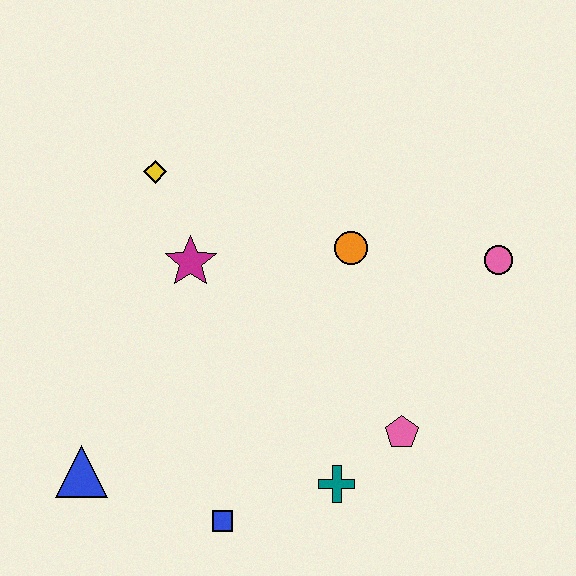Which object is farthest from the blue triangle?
The pink circle is farthest from the blue triangle.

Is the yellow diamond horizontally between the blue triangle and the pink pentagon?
Yes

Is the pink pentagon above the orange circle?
No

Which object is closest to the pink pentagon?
The teal cross is closest to the pink pentagon.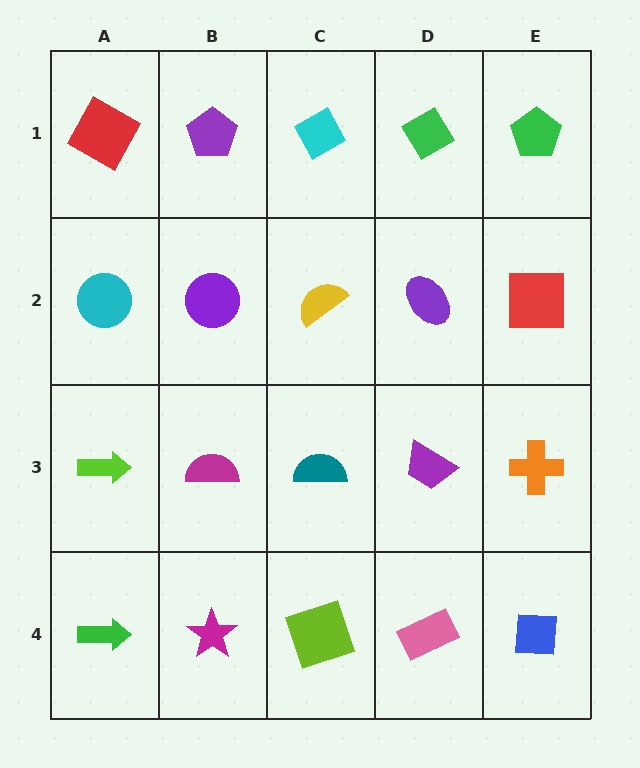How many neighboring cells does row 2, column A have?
3.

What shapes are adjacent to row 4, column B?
A magenta semicircle (row 3, column B), a green arrow (row 4, column A), a lime square (row 4, column C).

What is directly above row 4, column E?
An orange cross.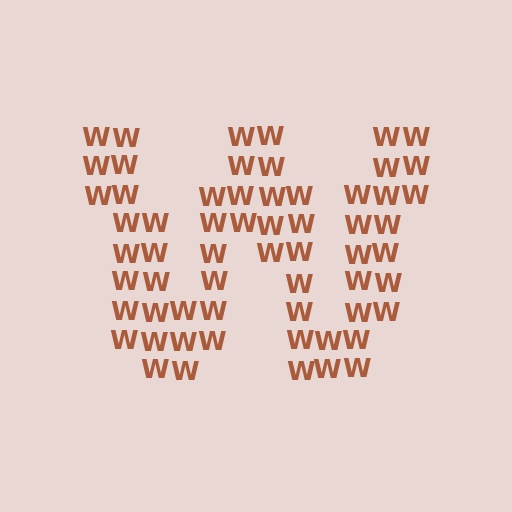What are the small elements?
The small elements are letter W's.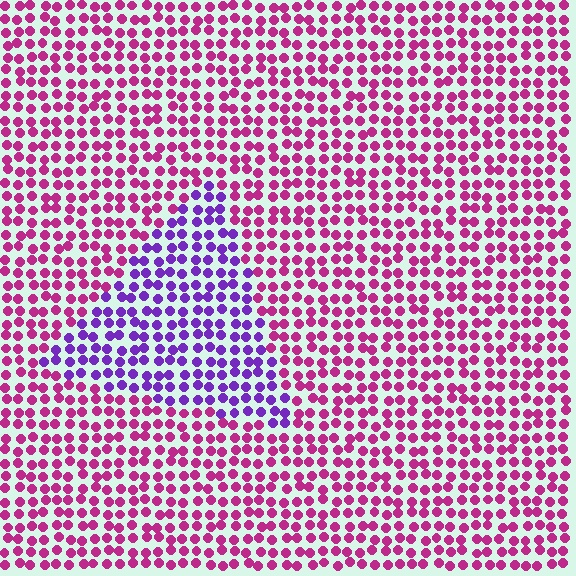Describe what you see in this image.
The image is filled with small magenta elements in a uniform arrangement. A triangle-shaped region is visible where the elements are tinted to a slightly different hue, forming a subtle color boundary.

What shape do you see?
I see a triangle.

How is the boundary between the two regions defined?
The boundary is defined purely by a slight shift in hue (about 50 degrees). Spacing, size, and orientation are identical on both sides.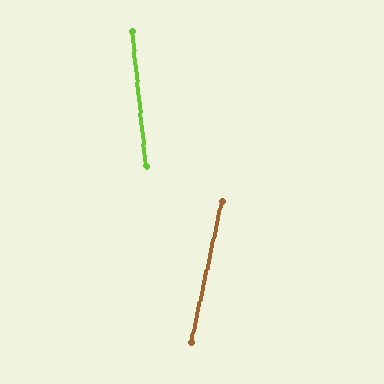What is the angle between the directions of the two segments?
Approximately 18 degrees.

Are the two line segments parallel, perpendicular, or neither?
Neither parallel nor perpendicular — they differ by about 18°.